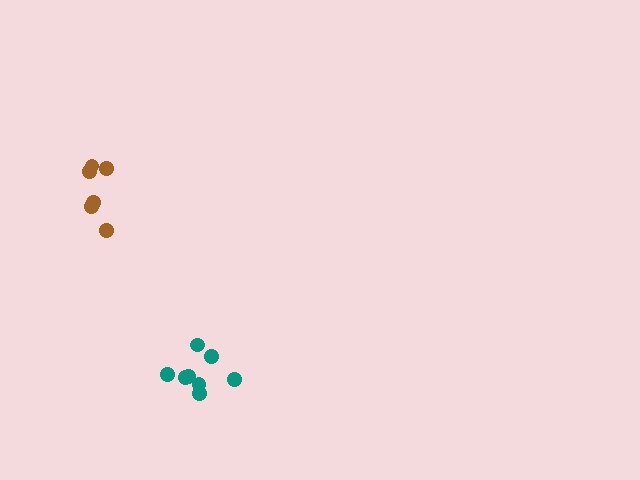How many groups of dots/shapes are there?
There are 2 groups.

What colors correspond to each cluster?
The clusters are colored: teal, brown.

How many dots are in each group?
Group 1: 8 dots, Group 2: 6 dots (14 total).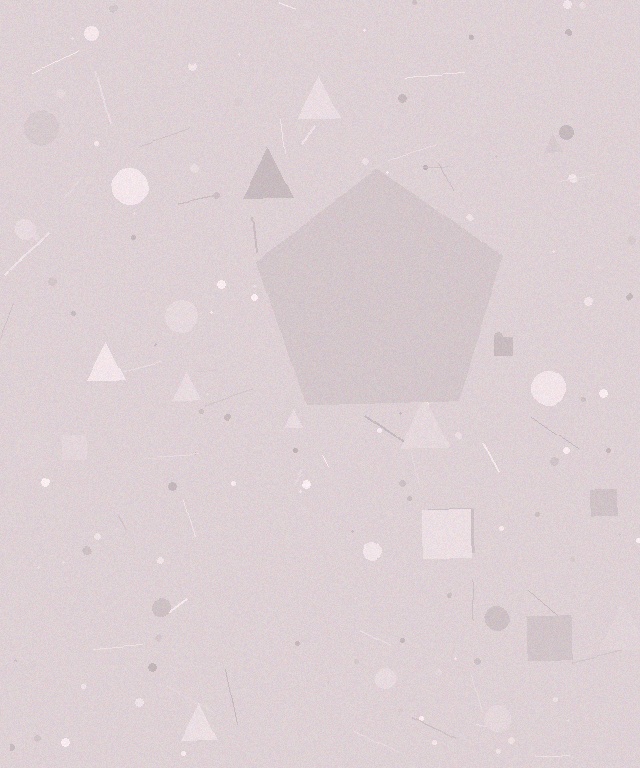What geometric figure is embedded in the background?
A pentagon is embedded in the background.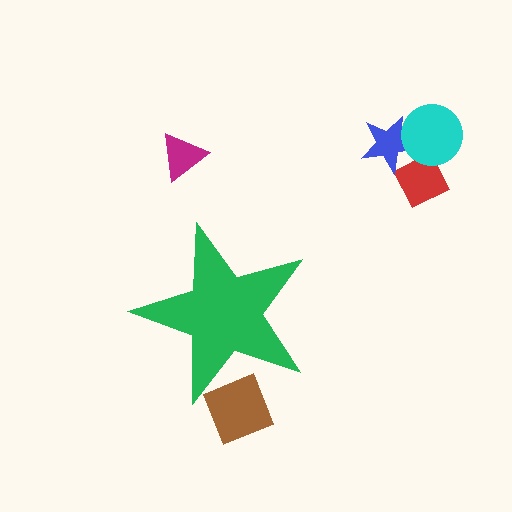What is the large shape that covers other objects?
A green star.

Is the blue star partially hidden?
No, the blue star is fully visible.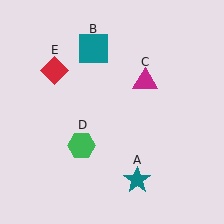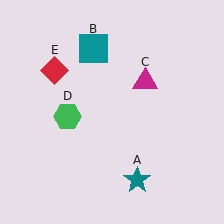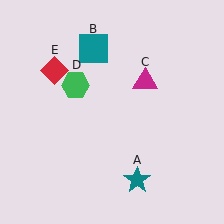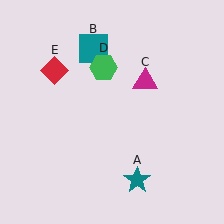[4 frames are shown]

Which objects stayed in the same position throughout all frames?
Teal star (object A) and teal square (object B) and magenta triangle (object C) and red diamond (object E) remained stationary.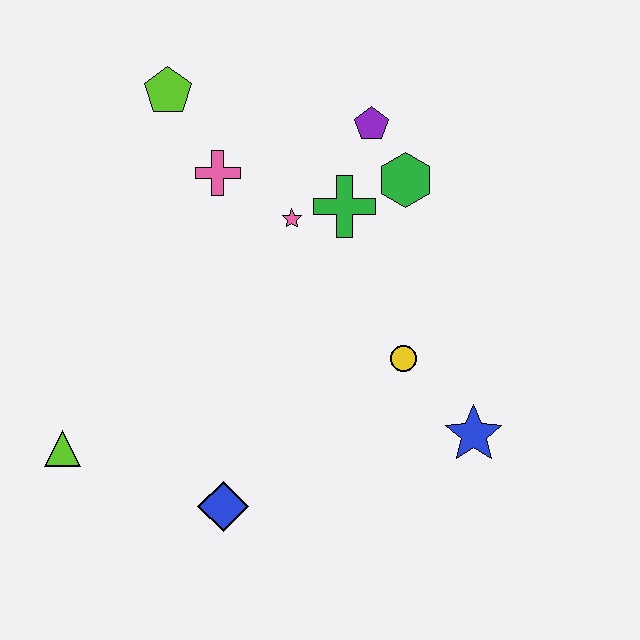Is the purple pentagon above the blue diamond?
Yes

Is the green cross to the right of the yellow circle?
No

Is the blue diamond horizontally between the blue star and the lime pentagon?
Yes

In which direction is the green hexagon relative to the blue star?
The green hexagon is above the blue star.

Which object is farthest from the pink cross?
The blue star is farthest from the pink cross.